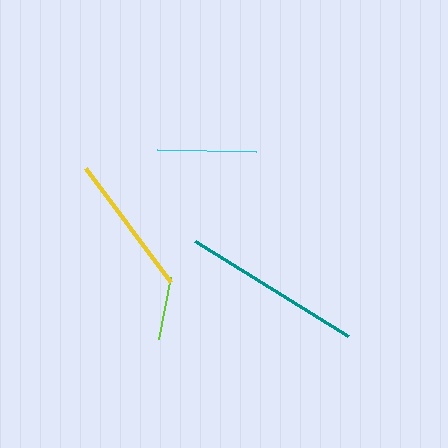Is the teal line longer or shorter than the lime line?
The teal line is longer than the lime line.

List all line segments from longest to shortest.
From longest to shortest: teal, yellow, cyan, lime.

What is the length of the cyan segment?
The cyan segment is approximately 99 pixels long.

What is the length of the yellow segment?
The yellow segment is approximately 142 pixels long.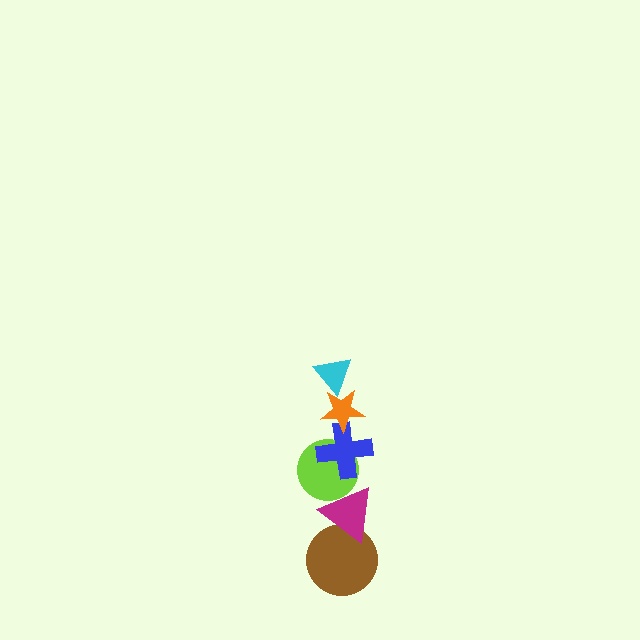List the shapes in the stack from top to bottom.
From top to bottom: the cyan triangle, the orange star, the blue cross, the lime circle, the magenta triangle, the brown circle.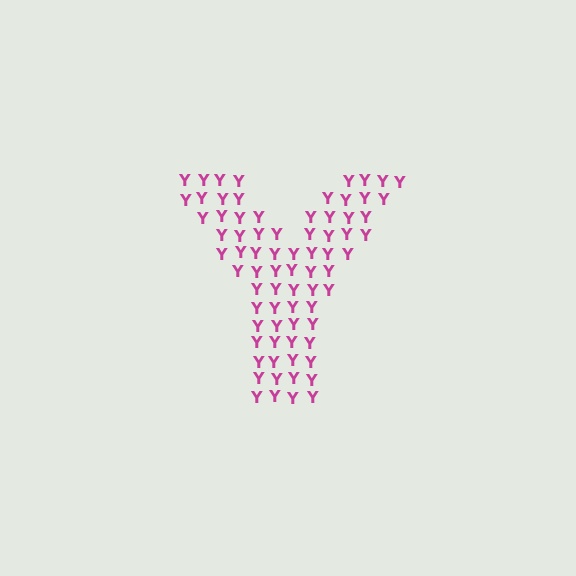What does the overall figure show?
The overall figure shows the letter Y.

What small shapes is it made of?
It is made of small letter Y's.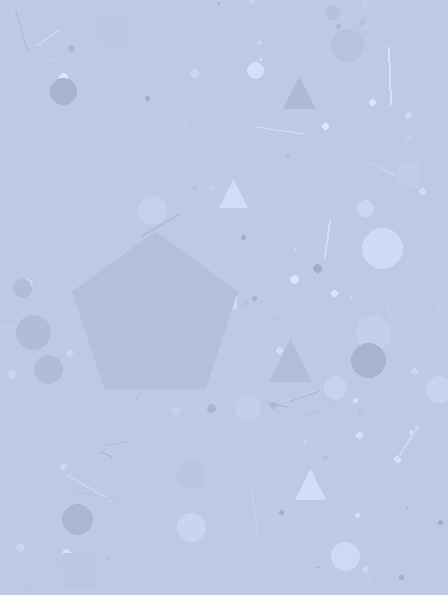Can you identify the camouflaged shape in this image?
The camouflaged shape is a pentagon.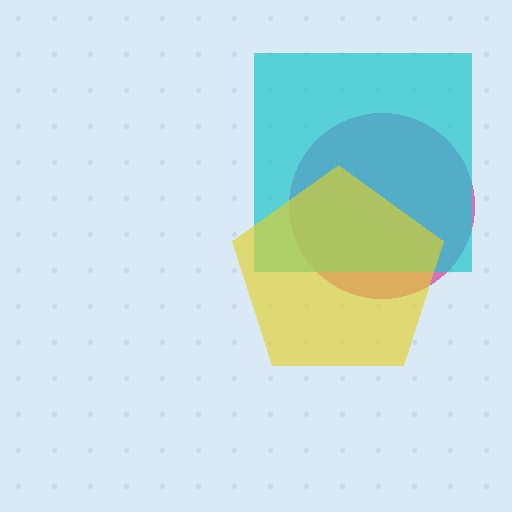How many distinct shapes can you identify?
There are 3 distinct shapes: a magenta circle, a cyan square, a yellow pentagon.